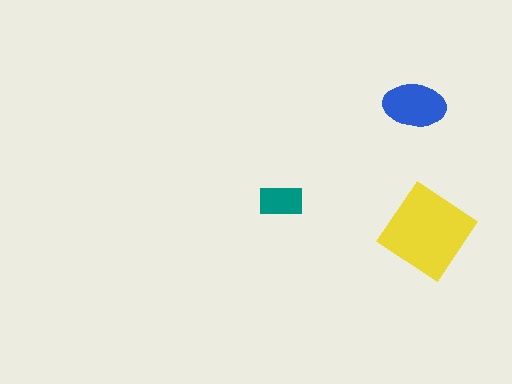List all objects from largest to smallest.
The yellow diamond, the blue ellipse, the teal rectangle.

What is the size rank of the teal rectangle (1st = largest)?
3rd.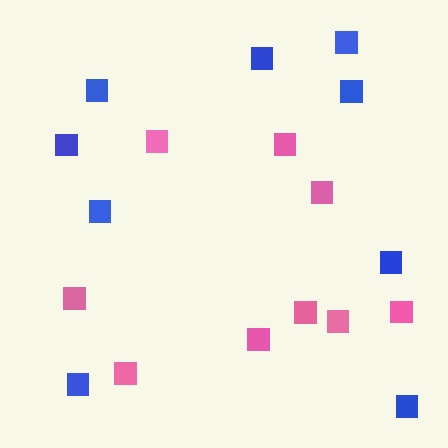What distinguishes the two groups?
There are 2 groups: one group of blue squares (9) and one group of pink squares (9).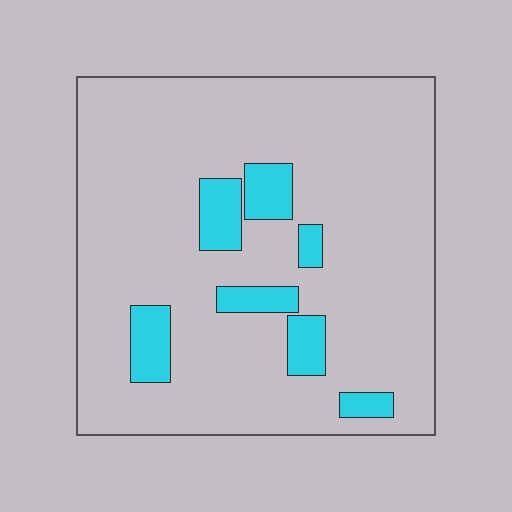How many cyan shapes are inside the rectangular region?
7.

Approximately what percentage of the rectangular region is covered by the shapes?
Approximately 15%.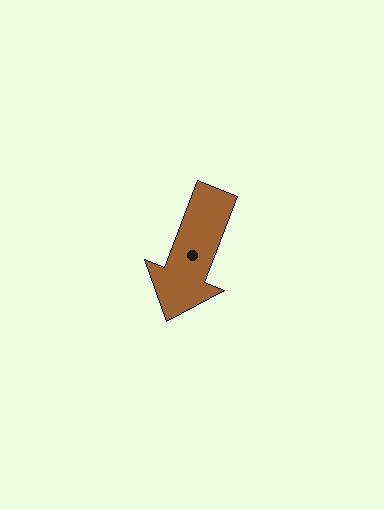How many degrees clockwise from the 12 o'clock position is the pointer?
Approximately 201 degrees.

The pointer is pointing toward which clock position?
Roughly 7 o'clock.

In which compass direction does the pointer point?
South.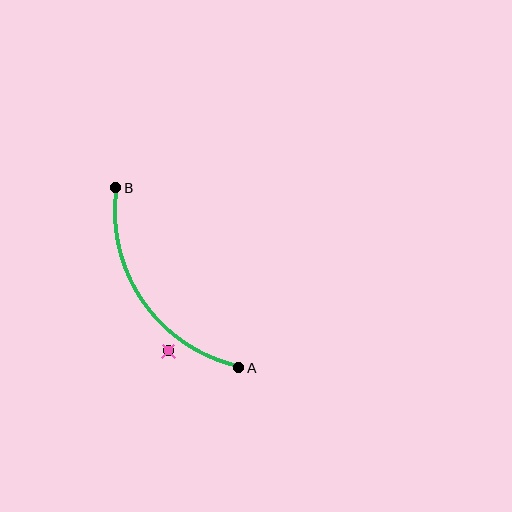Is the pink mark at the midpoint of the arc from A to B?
No — the pink mark does not lie on the arc at all. It sits slightly outside the curve.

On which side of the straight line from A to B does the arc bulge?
The arc bulges below and to the left of the straight line connecting A and B.